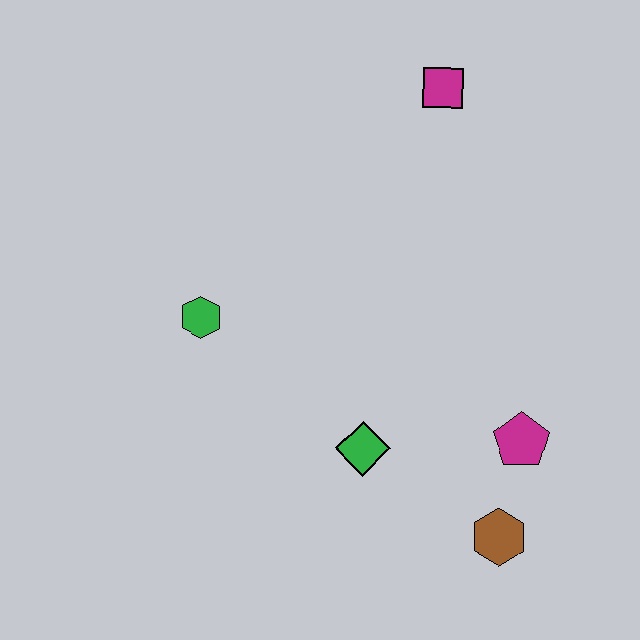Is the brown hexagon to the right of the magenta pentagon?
No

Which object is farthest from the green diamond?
The magenta square is farthest from the green diamond.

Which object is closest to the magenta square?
The green hexagon is closest to the magenta square.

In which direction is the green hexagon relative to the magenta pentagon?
The green hexagon is to the left of the magenta pentagon.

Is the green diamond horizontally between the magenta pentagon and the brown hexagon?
No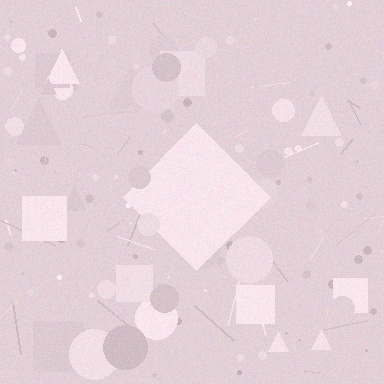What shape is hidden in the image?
A diamond is hidden in the image.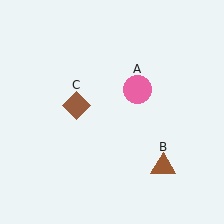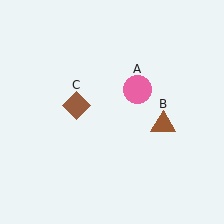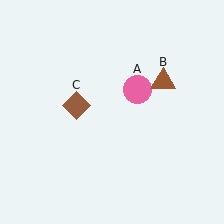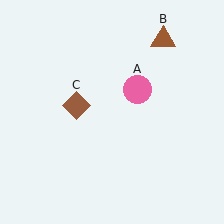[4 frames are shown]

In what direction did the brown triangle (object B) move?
The brown triangle (object B) moved up.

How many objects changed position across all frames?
1 object changed position: brown triangle (object B).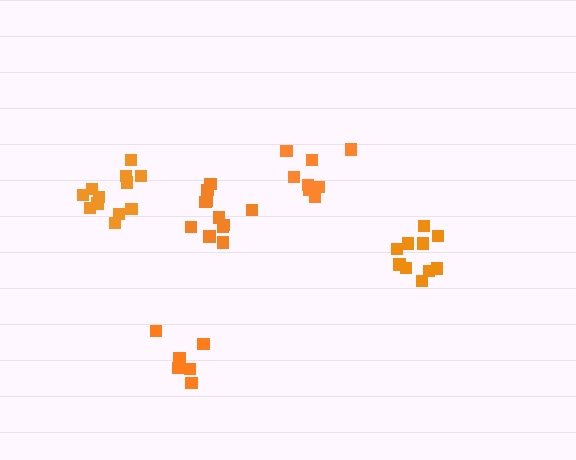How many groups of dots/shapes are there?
There are 5 groups.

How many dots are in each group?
Group 1: 8 dots, Group 2: 10 dots, Group 3: 11 dots, Group 4: 12 dots, Group 5: 7 dots (48 total).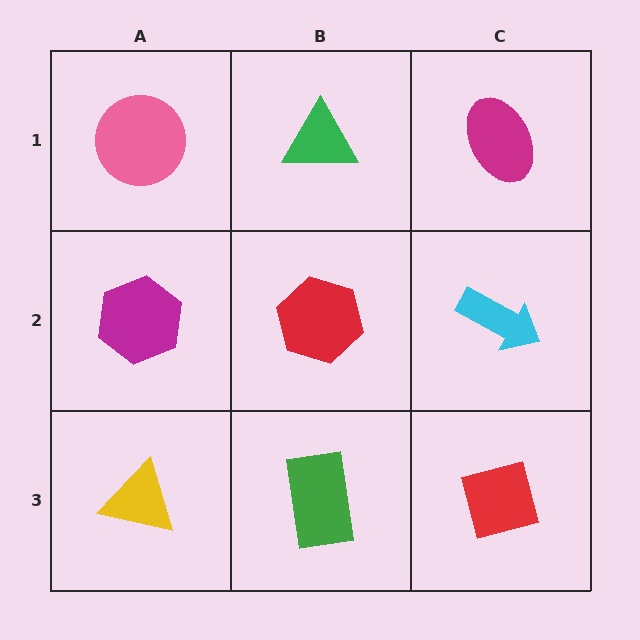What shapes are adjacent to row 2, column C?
A magenta ellipse (row 1, column C), a red square (row 3, column C), a red hexagon (row 2, column B).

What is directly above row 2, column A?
A pink circle.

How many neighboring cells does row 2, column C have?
3.